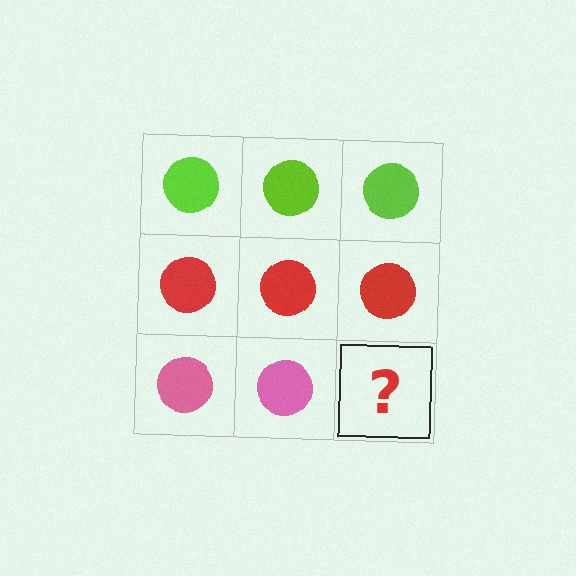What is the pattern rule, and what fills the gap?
The rule is that each row has a consistent color. The gap should be filled with a pink circle.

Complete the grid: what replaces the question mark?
The question mark should be replaced with a pink circle.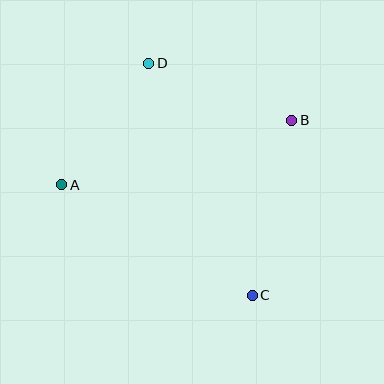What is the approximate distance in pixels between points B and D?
The distance between B and D is approximately 154 pixels.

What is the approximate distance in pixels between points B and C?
The distance between B and C is approximately 180 pixels.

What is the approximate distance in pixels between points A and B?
The distance between A and B is approximately 239 pixels.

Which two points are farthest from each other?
Points C and D are farthest from each other.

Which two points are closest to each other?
Points A and D are closest to each other.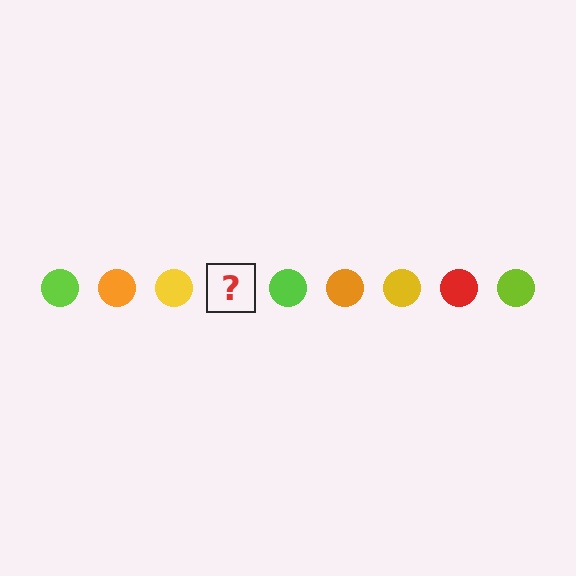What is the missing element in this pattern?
The missing element is a red circle.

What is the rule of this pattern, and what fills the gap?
The rule is that the pattern cycles through lime, orange, yellow, red circles. The gap should be filled with a red circle.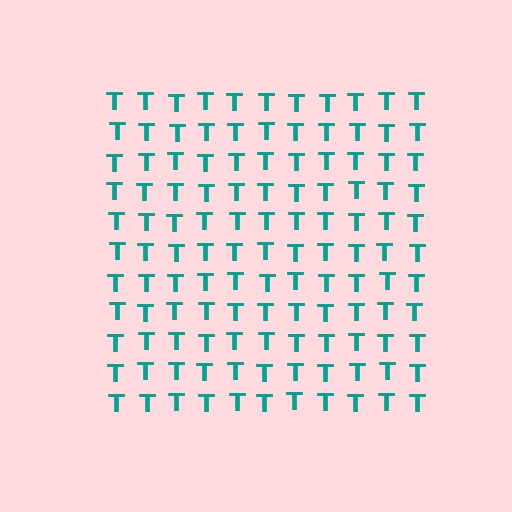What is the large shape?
The large shape is a square.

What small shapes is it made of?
It is made of small letter T's.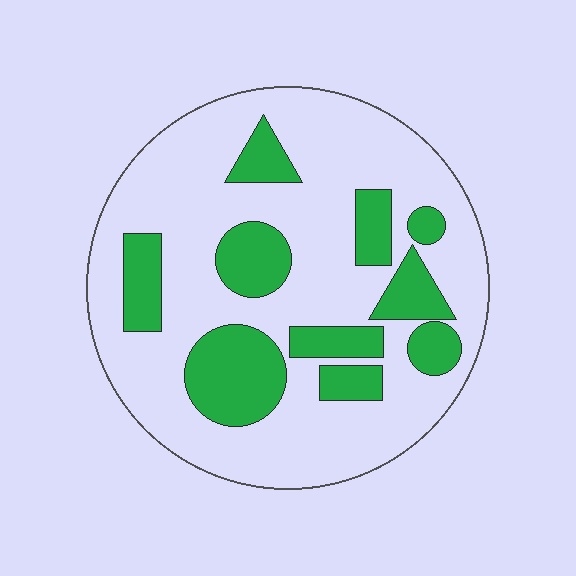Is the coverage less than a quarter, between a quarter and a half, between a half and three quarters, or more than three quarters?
Between a quarter and a half.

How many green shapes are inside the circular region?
10.